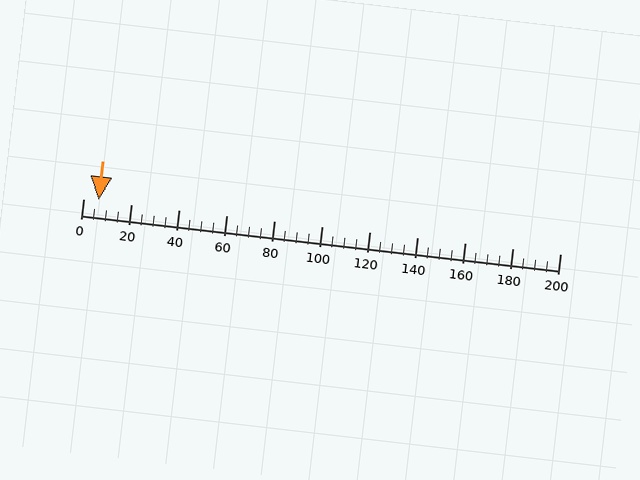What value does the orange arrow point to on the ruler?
The orange arrow points to approximately 6.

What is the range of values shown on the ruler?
The ruler shows values from 0 to 200.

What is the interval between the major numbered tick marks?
The major tick marks are spaced 20 units apart.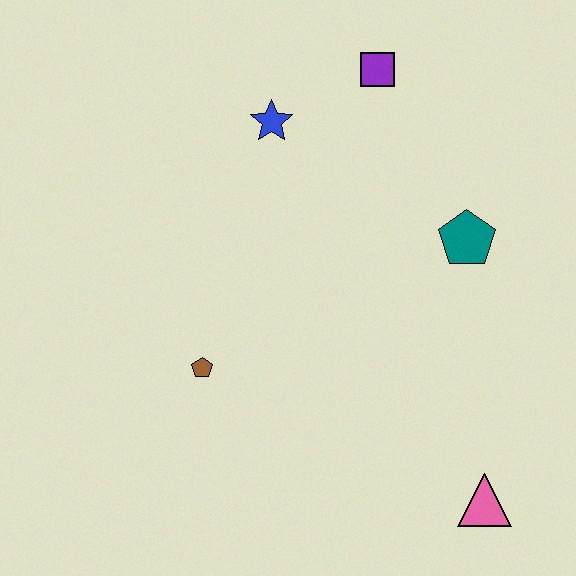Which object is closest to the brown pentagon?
The blue star is closest to the brown pentagon.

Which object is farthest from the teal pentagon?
The brown pentagon is farthest from the teal pentagon.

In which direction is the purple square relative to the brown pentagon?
The purple square is above the brown pentagon.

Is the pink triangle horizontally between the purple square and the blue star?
No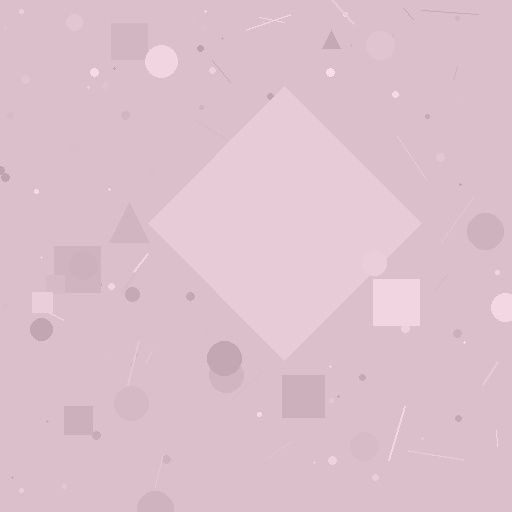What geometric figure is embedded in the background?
A diamond is embedded in the background.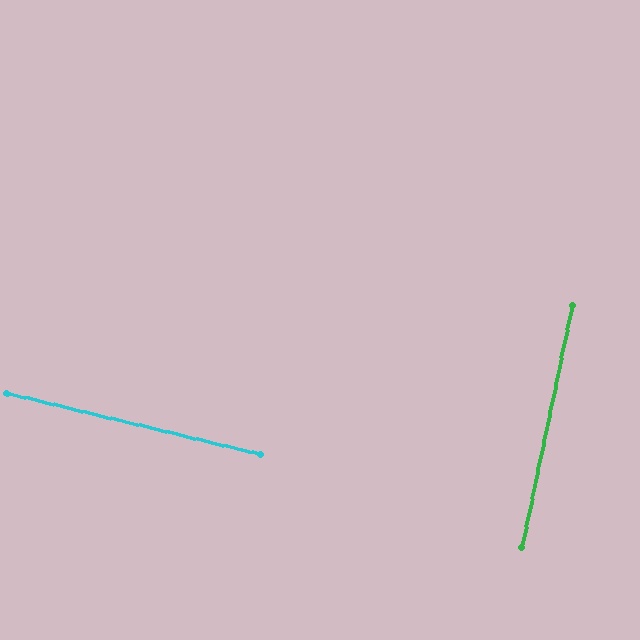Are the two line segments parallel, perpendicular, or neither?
Perpendicular — they meet at approximately 88°.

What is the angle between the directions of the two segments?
Approximately 88 degrees.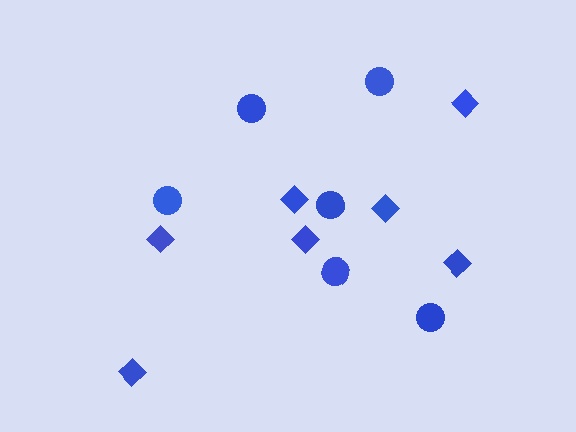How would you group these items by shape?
There are 2 groups: one group of circles (6) and one group of diamonds (7).